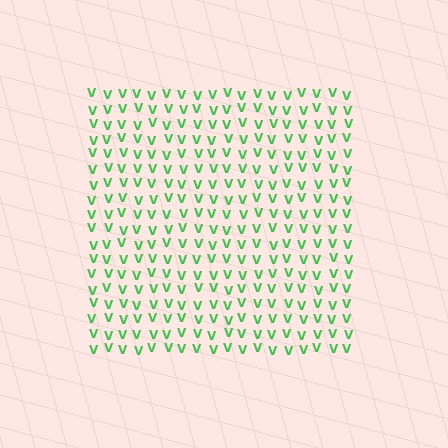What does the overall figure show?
The overall figure shows a square.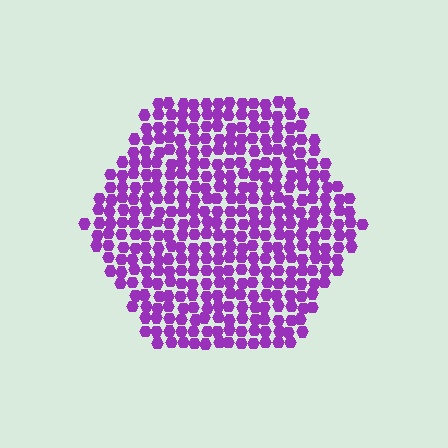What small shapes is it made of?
It is made of small hexagons.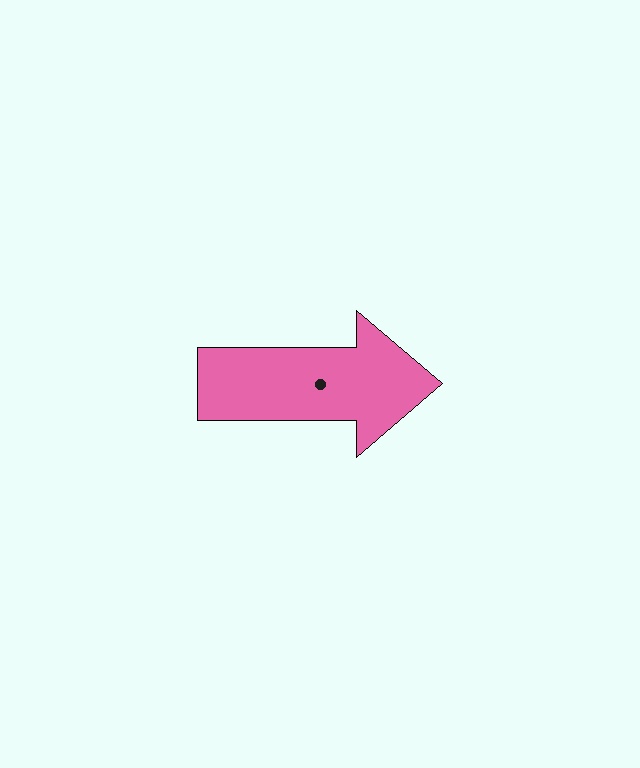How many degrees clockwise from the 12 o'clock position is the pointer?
Approximately 90 degrees.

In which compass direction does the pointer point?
East.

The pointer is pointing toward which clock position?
Roughly 3 o'clock.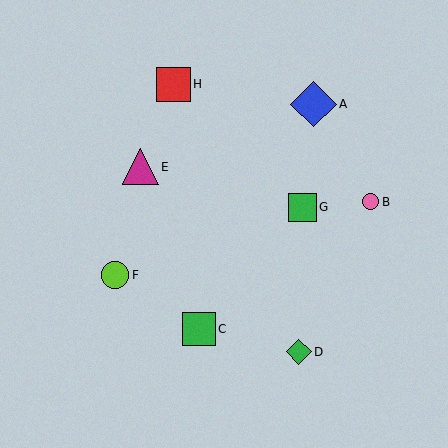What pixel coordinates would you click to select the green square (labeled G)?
Click at (303, 207) to select the green square G.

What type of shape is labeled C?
Shape C is a green square.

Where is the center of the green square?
The center of the green square is at (199, 329).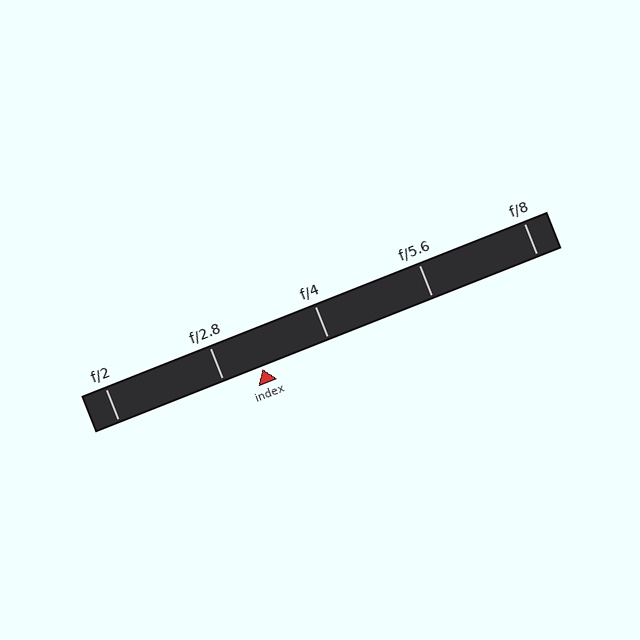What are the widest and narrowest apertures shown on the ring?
The widest aperture shown is f/2 and the narrowest is f/8.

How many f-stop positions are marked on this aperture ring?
There are 5 f-stop positions marked.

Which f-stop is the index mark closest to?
The index mark is closest to f/2.8.